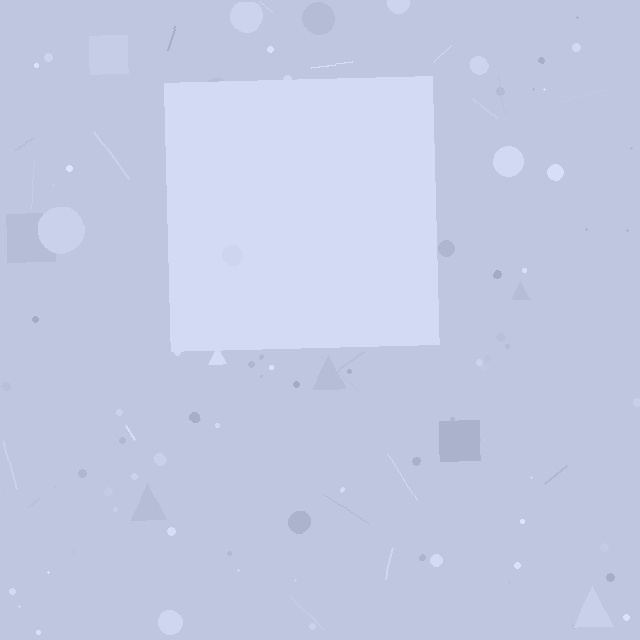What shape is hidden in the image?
A square is hidden in the image.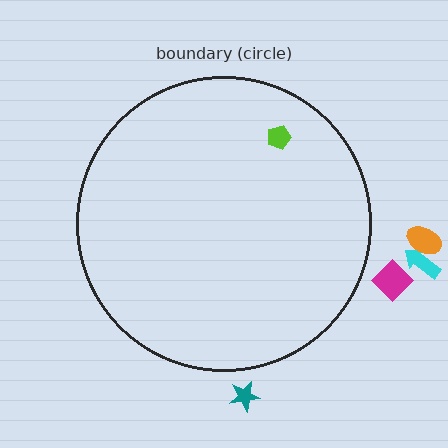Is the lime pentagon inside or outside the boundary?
Inside.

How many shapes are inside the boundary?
1 inside, 4 outside.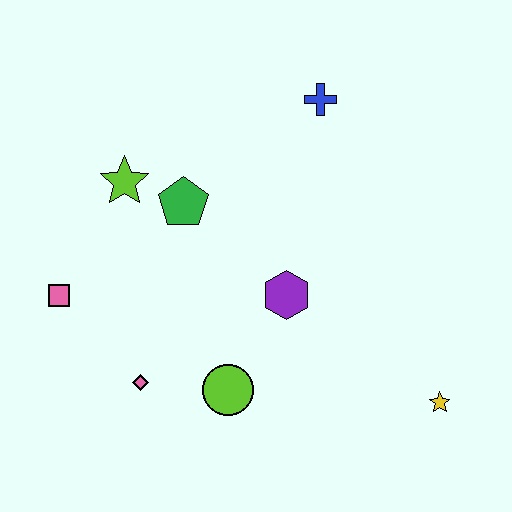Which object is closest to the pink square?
The pink diamond is closest to the pink square.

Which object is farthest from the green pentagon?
The yellow star is farthest from the green pentagon.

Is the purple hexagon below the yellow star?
No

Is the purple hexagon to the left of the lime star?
No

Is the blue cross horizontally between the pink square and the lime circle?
No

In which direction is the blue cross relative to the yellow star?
The blue cross is above the yellow star.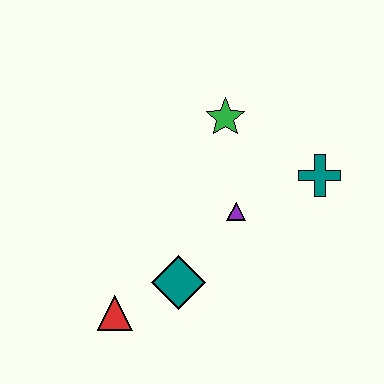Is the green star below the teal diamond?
No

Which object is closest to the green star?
The purple triangle is closest to the green star.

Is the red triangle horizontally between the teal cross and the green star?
No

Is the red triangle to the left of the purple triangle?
Yes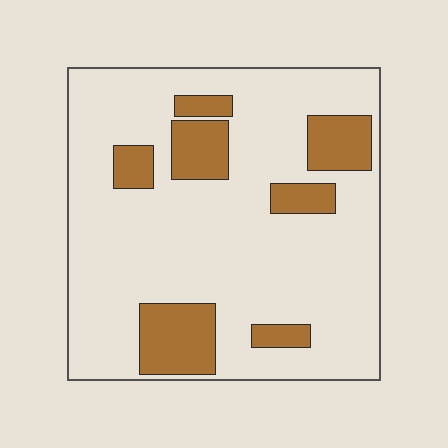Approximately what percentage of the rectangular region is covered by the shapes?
Approximately 20%.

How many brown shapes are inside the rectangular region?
7.